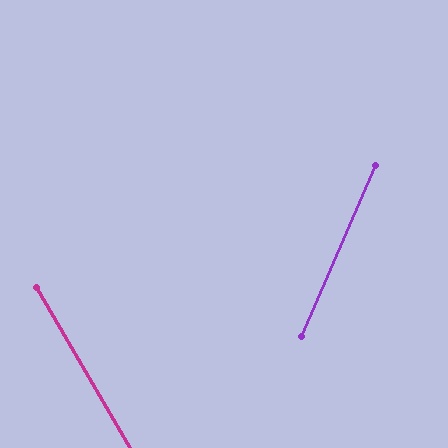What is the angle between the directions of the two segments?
Approximately 54 degrees.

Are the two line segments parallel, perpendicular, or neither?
Neither parallel nor perpendicular — they differ by about 54°.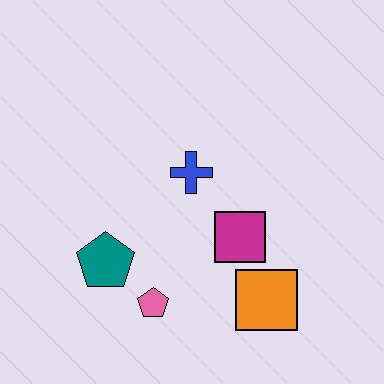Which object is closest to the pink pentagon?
The teal pentagon is closest to the pink pentagon.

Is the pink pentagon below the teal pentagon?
Yes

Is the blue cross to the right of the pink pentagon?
Yes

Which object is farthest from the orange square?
The teal pentagon is farthest from the orange square.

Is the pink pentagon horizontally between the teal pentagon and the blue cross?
Yes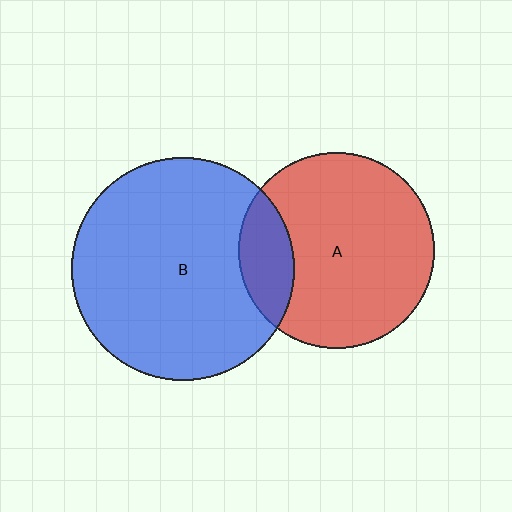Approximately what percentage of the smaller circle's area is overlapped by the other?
Approximately 15%.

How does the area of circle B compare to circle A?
Approximately 1.3 times.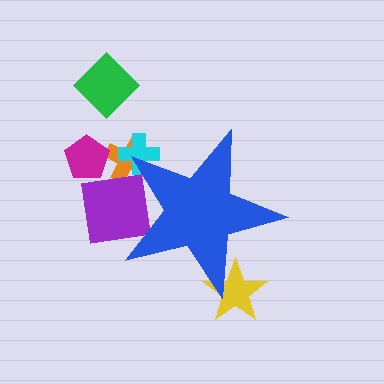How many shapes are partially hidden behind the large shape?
4 shapes are partially hidden.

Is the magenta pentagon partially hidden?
No, the magenta pentagon is fully visible.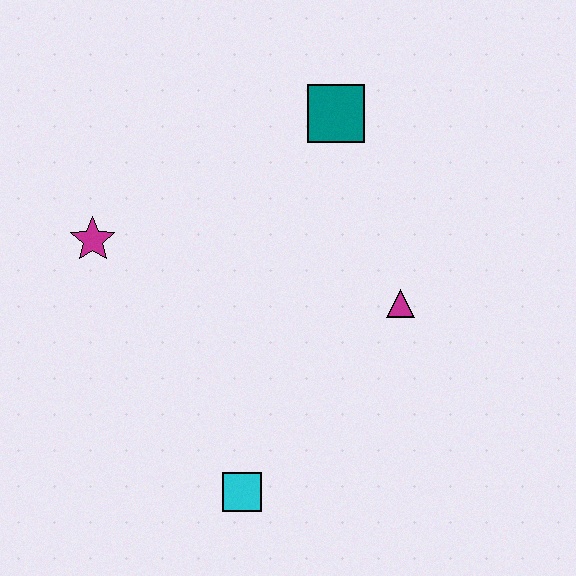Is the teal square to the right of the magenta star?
Yes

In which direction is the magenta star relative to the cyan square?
The magenta star is above the cyan square.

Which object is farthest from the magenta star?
The magenta triangle is farthest from the magenta star.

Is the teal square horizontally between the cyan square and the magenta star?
No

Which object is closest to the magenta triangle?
The teal square is closest to the magenta triangle.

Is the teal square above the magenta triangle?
Yes